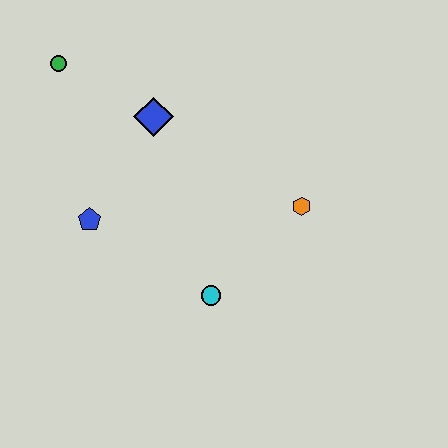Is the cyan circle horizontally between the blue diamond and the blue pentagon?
No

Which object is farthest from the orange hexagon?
The green circle is farthest from the orange hexagon.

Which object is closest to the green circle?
The blue diamond is closest to the green circle.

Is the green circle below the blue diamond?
No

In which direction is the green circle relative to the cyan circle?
The green circle is above the cyan circle.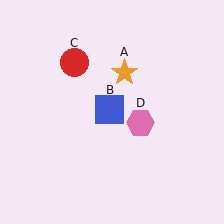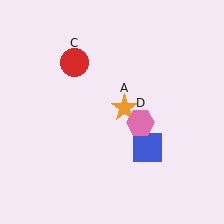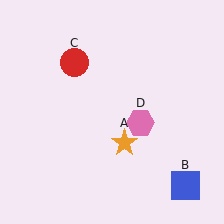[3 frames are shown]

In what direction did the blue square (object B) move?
The blue square (object B) moved down and to the right.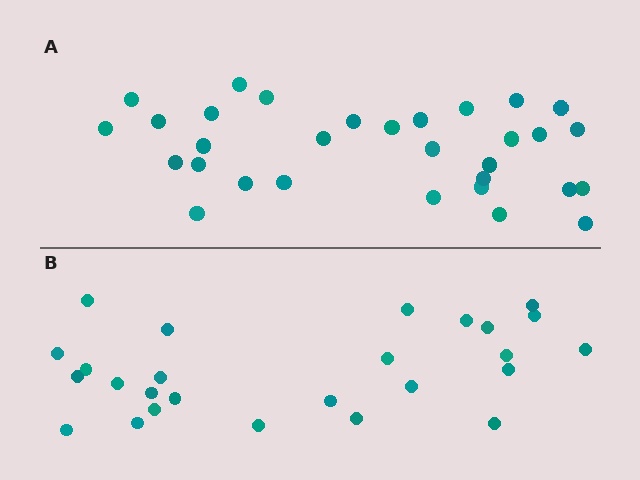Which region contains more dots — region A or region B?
Region A (the top region) has more dots.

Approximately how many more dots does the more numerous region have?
Region A has about 5 more dots than region B.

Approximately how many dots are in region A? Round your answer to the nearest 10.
About 30 dots. (The exact count is 31, which rounds to 30.)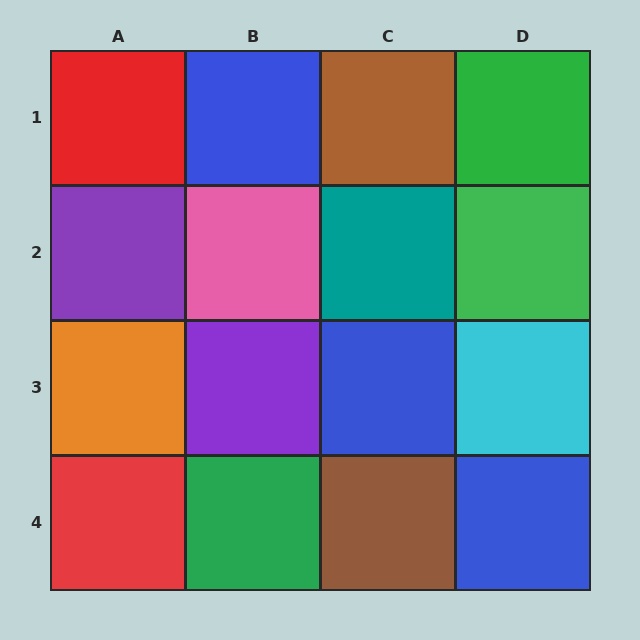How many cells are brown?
2 cells are brown.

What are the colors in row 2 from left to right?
Purple, pink, teal, green.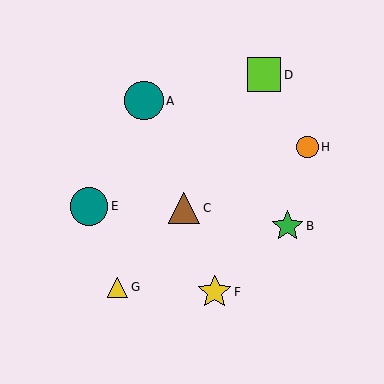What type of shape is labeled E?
Shape E is a teal circle.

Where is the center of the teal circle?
The center of the teal circle is at (89, 206).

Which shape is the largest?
The teal circle (labeled A) is the largest.